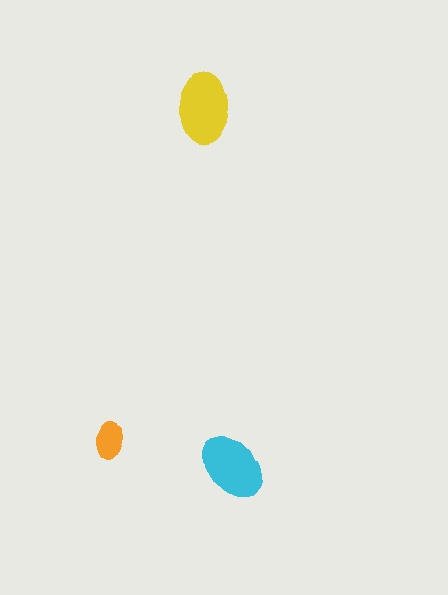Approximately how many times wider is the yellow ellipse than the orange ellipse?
About 2 times wider.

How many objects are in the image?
There are 3 objects in the image.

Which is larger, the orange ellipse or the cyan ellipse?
The cyan one.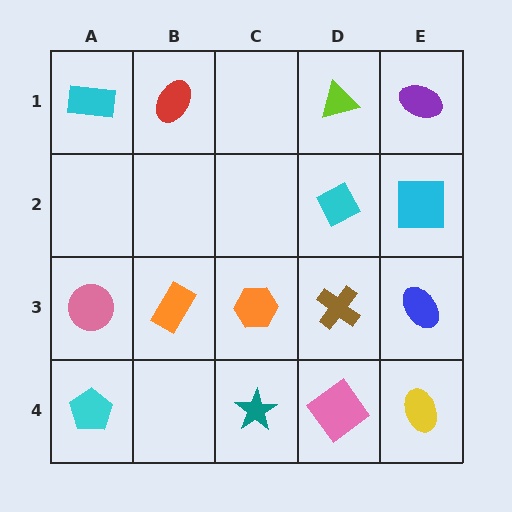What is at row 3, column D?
A brown cross.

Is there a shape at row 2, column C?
No, that cell is empty.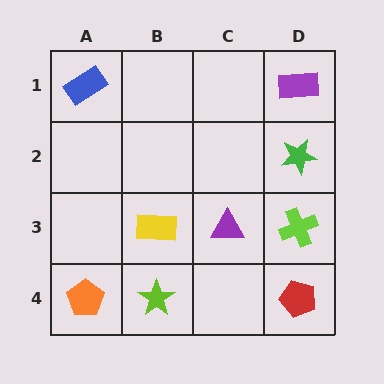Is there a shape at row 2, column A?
No, that cell is empty.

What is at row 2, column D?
A green star.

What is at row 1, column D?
A purple rectangle.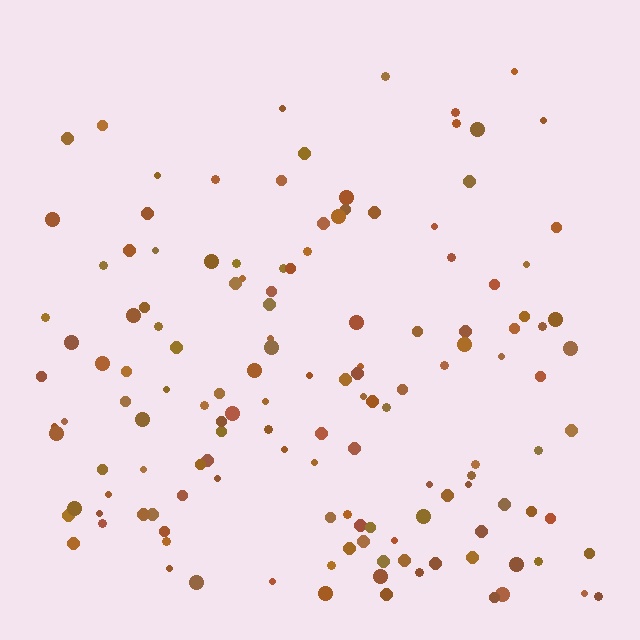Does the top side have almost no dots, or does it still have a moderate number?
Still a moderate number, just noticeably fewer than the bottom.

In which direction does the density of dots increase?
From top to bottom, with the bottom side densest.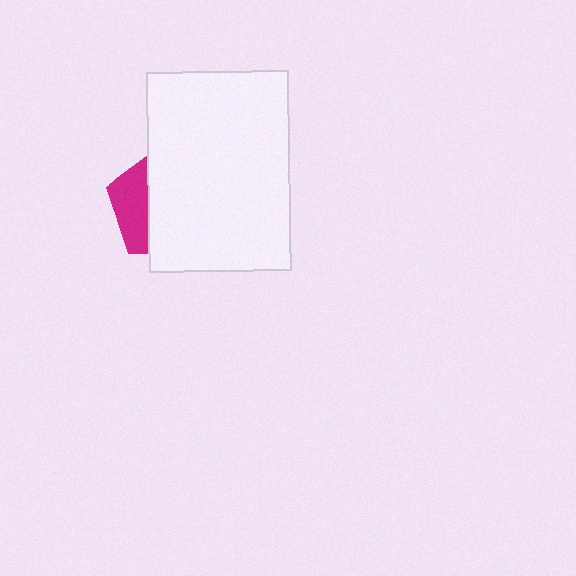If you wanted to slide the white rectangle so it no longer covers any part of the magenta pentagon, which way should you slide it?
Slide it right — that is the most direct way to separate the two shapes.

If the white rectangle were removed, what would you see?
You would see the complete magenta pentagon.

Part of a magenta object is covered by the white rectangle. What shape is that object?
It is a pentagon.